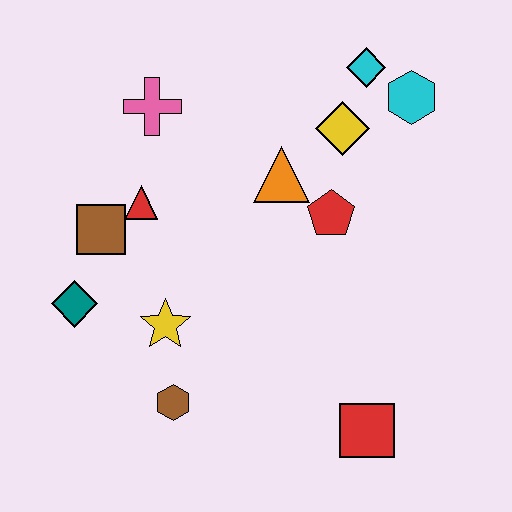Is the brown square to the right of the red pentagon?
No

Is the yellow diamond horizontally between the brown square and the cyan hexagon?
Yes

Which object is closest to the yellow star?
The brown hexagon is closest to the yellow star.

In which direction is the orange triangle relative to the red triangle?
The orange triangle is to the right of the red triangle.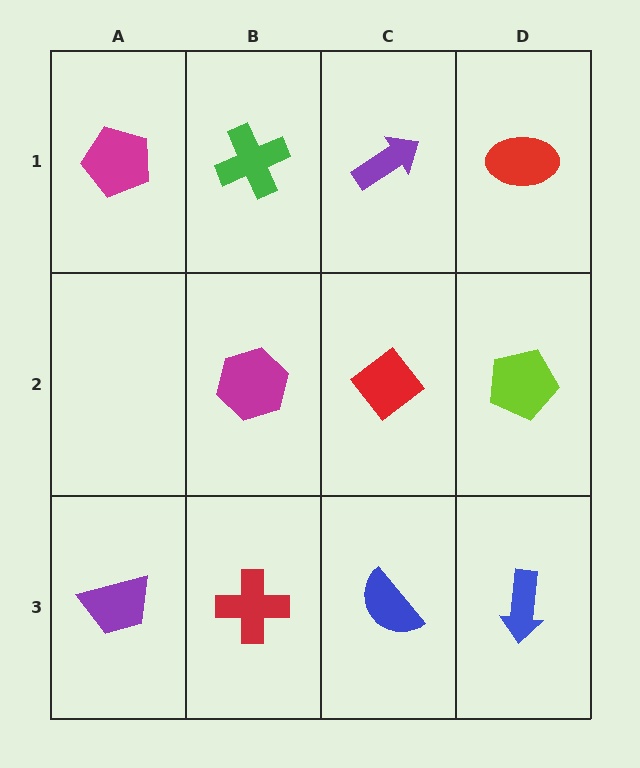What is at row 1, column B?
A green cross.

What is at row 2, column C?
A red diamond.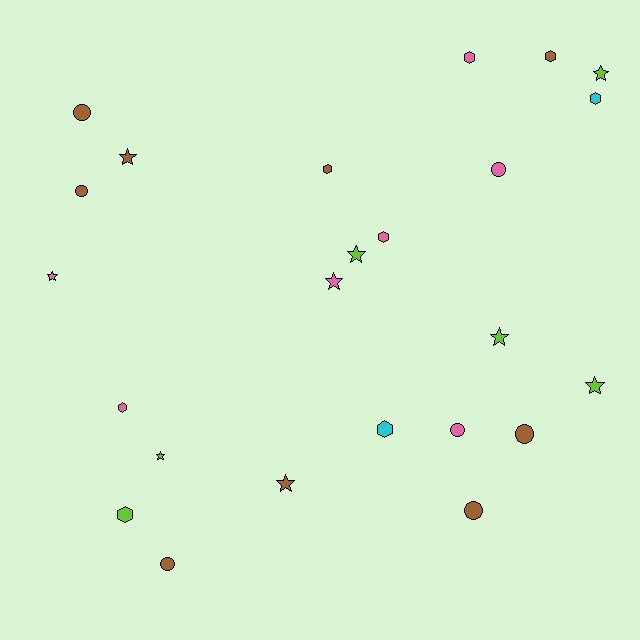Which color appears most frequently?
Brown, with 9 objects.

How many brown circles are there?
There are 5 brown circles.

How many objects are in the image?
There are 24 objects.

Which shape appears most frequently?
Star, with 9 objects.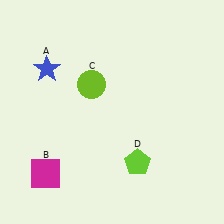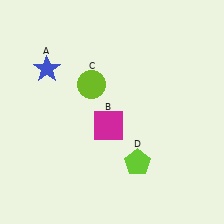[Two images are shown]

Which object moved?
The magenta square (B) moved right.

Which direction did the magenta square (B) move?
The magenta square (B) moved right.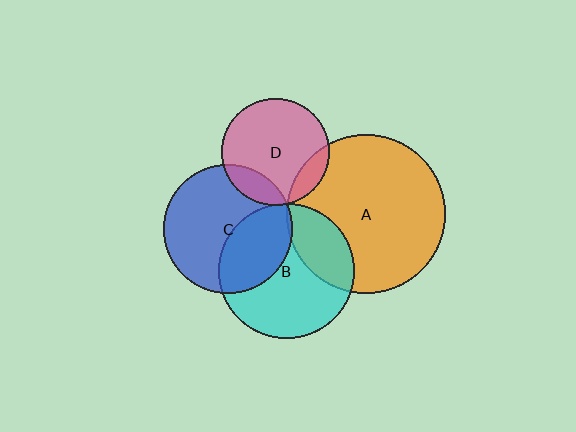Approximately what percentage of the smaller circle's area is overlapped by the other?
Approximately 5%.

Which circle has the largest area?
Circle A (orange).